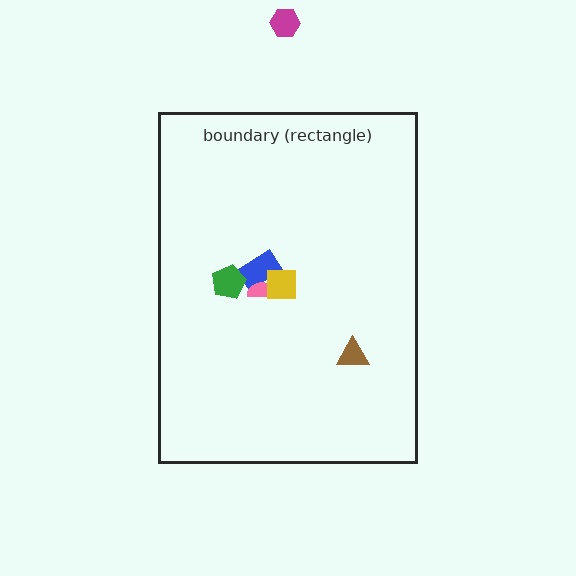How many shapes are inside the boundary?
5 inside, 1 outside.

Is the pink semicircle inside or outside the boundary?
Inside.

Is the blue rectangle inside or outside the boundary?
Inside.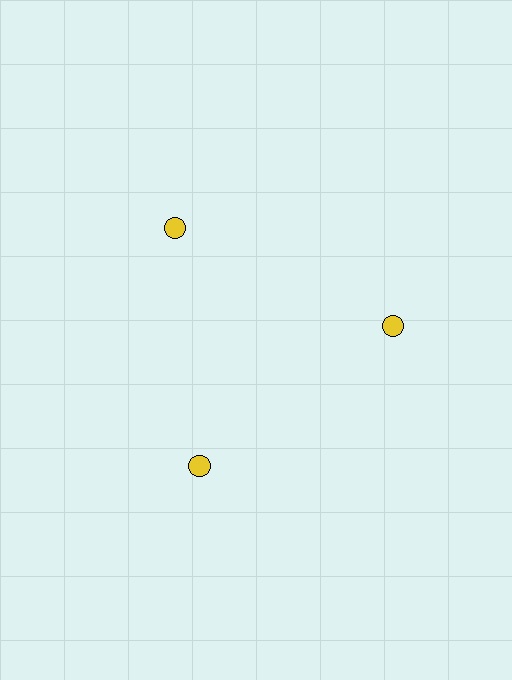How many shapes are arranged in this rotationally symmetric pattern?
There are 3 shapes, arranged in 3 groups of 1.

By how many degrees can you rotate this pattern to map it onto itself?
The pattern maps onto itself every 120 degrees of rotation.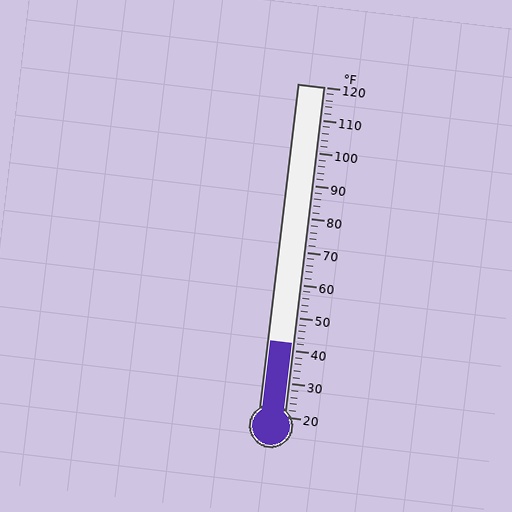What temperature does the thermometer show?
The thermometer shows approximately 42°F.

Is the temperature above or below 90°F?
The temperature is below 90°F.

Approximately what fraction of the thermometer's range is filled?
The thermometer is filled to approximately 20% of its range.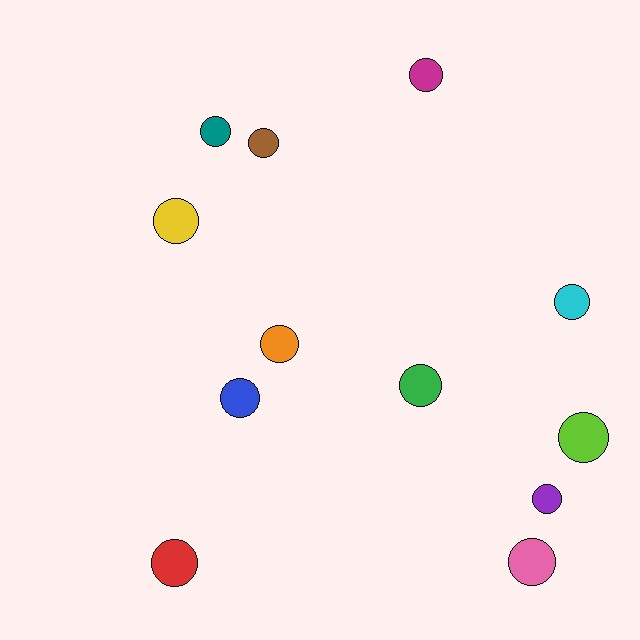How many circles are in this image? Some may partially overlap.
There are 12 circles.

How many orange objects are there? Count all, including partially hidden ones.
There is 1 orange object.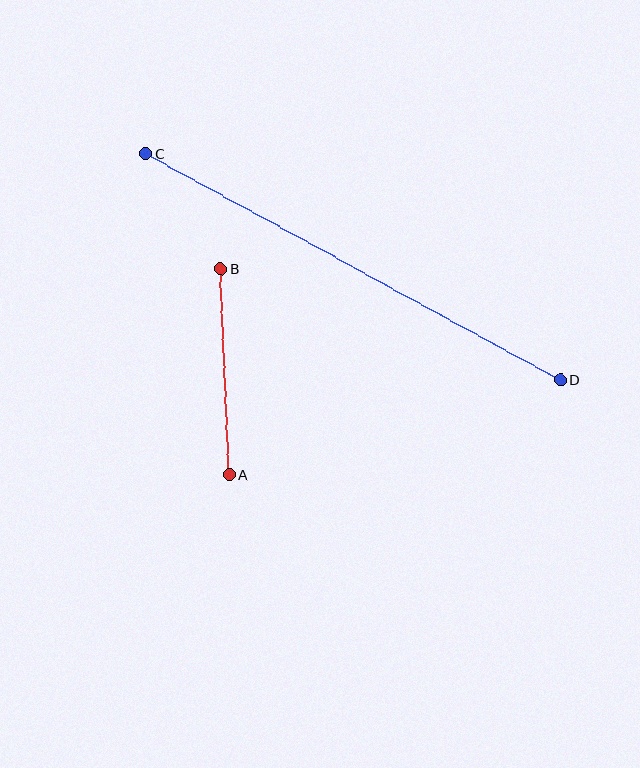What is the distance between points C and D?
The distance is approximately 472 pixels.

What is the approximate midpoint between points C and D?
The midpoint is at approximately (353, 267) pixels.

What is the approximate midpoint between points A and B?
The midpoint is at approximately (225, 372) pixels.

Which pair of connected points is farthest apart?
Points C and D are farthest apart.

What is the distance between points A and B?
The distance is approximately 206 pixels.